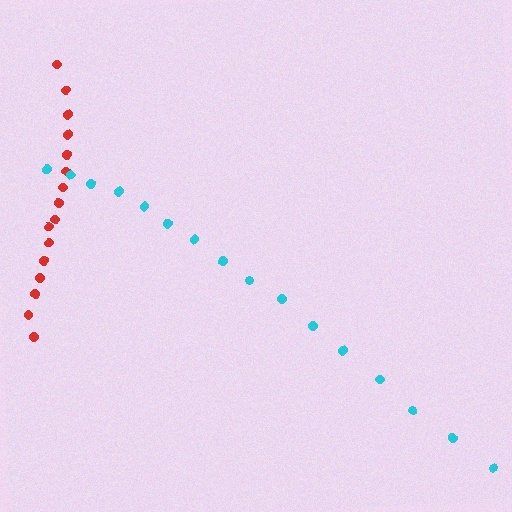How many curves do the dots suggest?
There are 2 distinct paths.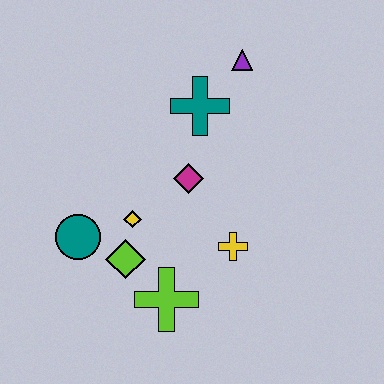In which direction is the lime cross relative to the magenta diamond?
The lime cross is below the magenta diamond.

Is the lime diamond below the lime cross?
No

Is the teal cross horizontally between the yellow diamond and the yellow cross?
Yes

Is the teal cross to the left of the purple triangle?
Yes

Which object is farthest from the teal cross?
The lime cross is farthest from the teal cross.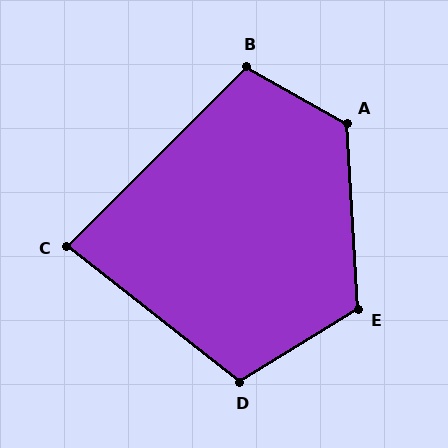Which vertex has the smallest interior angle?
C, at approximately 83 degrees.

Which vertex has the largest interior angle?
A, at approximately 123 degrees.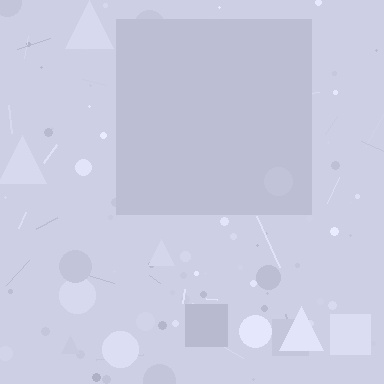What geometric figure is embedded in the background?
A square is embedded in the background.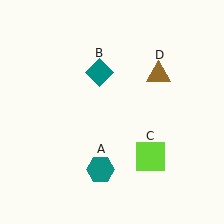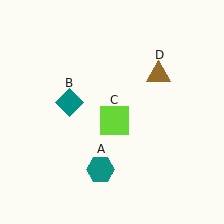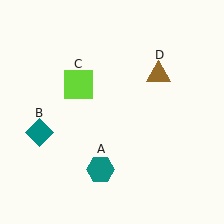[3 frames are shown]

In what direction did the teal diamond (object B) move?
The teal diamond (object B) moved down and to the left.